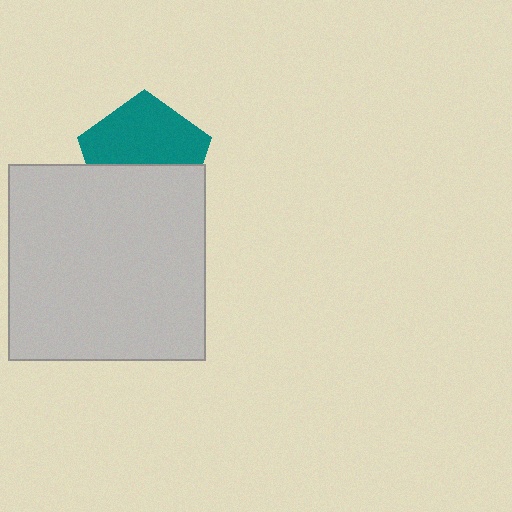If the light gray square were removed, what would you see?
You would see the complete teal pentagon.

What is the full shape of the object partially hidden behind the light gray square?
The partially hidden object is a teal pentagon.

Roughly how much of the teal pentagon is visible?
About half of it is visible (roughly 55%).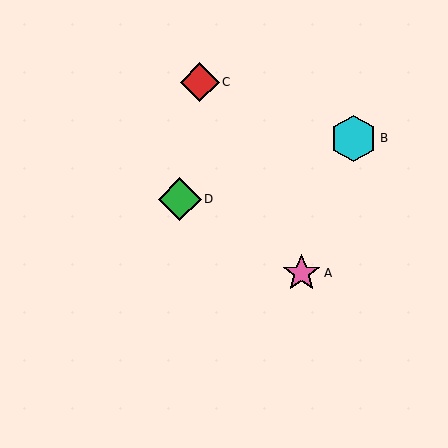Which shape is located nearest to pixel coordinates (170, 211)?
The green diamond (labeled D) at (180, 199) is nearest to that location.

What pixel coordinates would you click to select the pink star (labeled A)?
Click at (302, 273) to select the pink star A.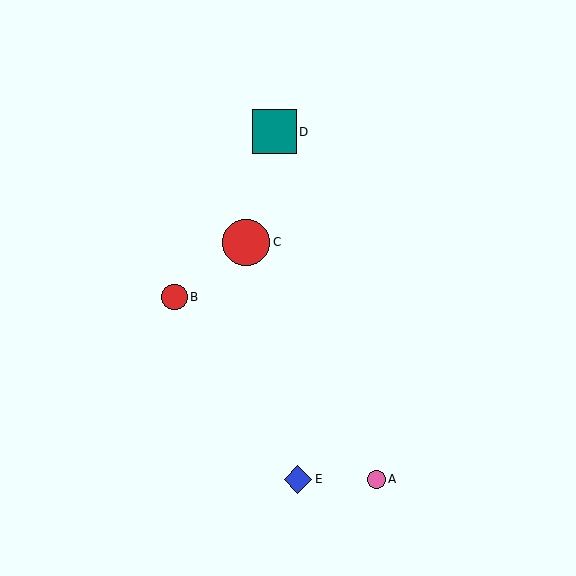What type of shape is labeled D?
Shape D is a teal square.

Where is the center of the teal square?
The center of the teal square is at (274, 132).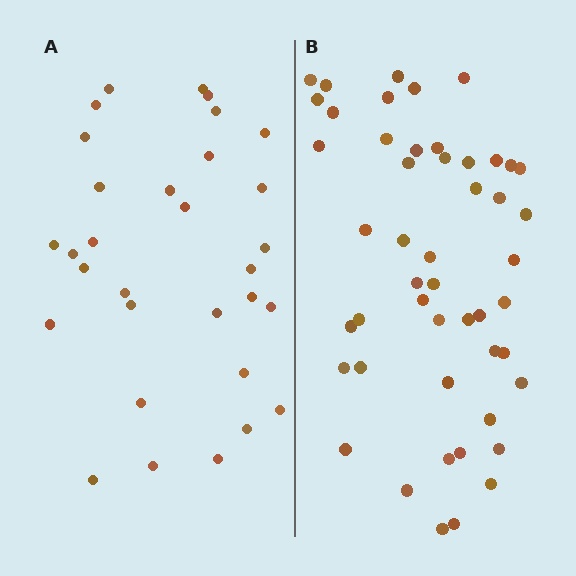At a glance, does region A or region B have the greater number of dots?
Region B (the right region) has more dots.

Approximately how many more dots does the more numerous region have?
Region B has approximately 20 more dots than region A.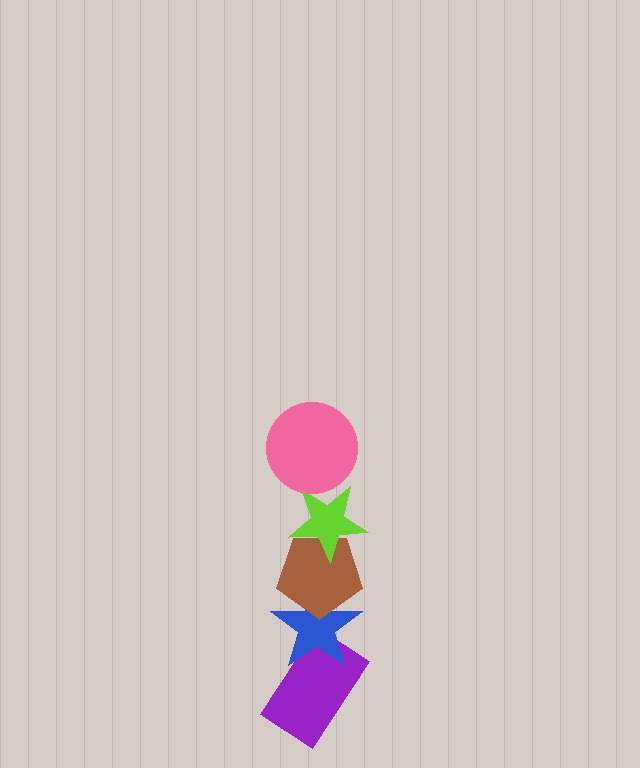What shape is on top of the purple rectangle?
The blue star is on top of the purple rectangle.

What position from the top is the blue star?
The blue star is 4th from the top.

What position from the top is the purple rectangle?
The purple rectangle is 5th from the top.